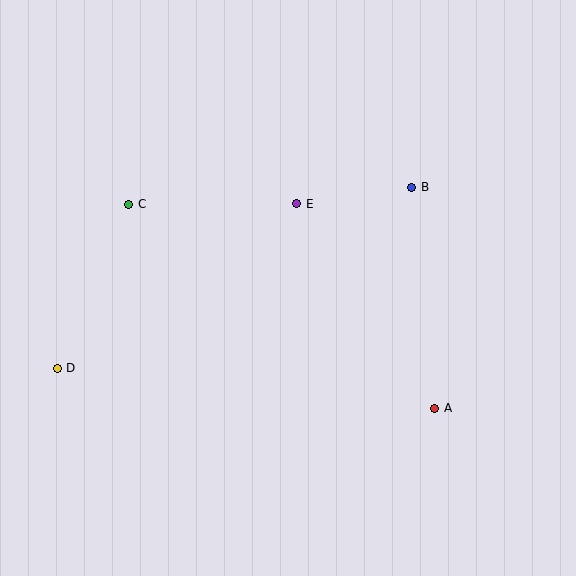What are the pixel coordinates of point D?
Point D is at (57, 368).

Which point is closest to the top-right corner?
Point B is closest to the top-right corner.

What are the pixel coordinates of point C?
Point C is at (129, 204).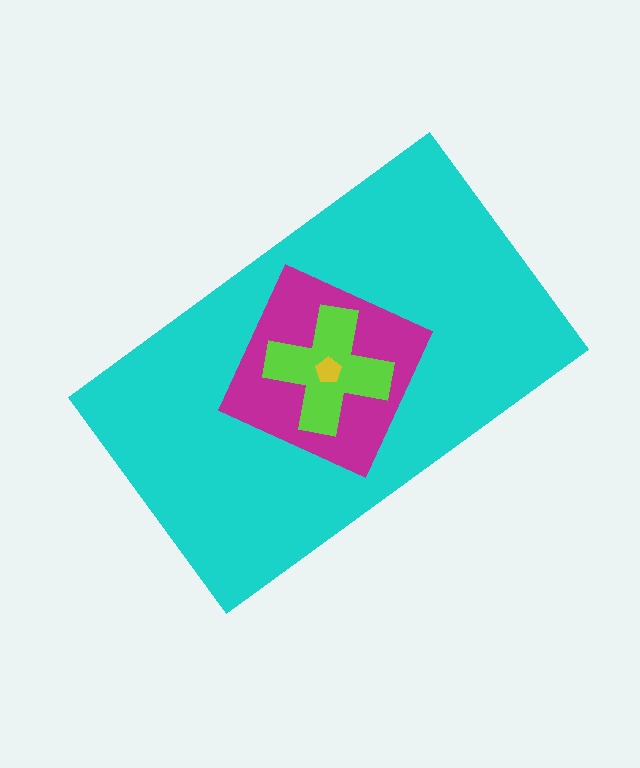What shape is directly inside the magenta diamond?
The lime cross.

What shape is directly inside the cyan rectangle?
The magenta diamond.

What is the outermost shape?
The cyan rectangle.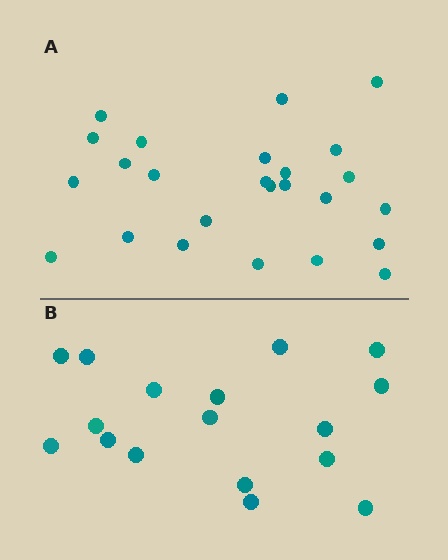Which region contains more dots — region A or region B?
Region A (the top region) has more dots.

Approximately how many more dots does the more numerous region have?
Region A has roughly 8 or so more dots than region B.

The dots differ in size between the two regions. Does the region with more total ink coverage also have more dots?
No. Region B has more total ink coverage because its dots are larger, but region A actually contains more individual dots. Total area can be misleading — the number of items is what matters here.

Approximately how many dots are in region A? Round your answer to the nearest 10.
About 20 dots. (The exact count is 25, which rounds to 20.)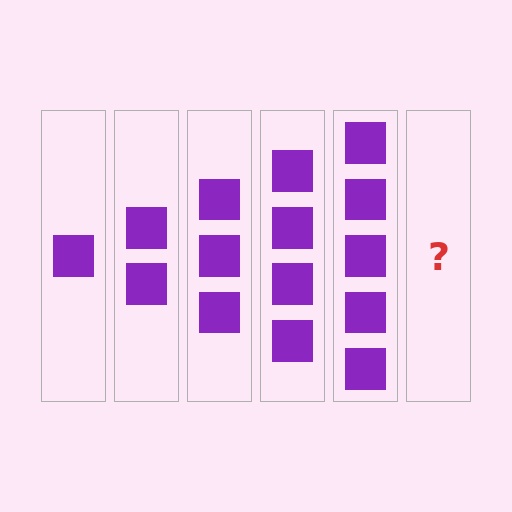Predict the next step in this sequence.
The next step is 6 squares.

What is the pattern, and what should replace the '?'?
The pattern is that each step adds one more square. The '?' should be 6 squares.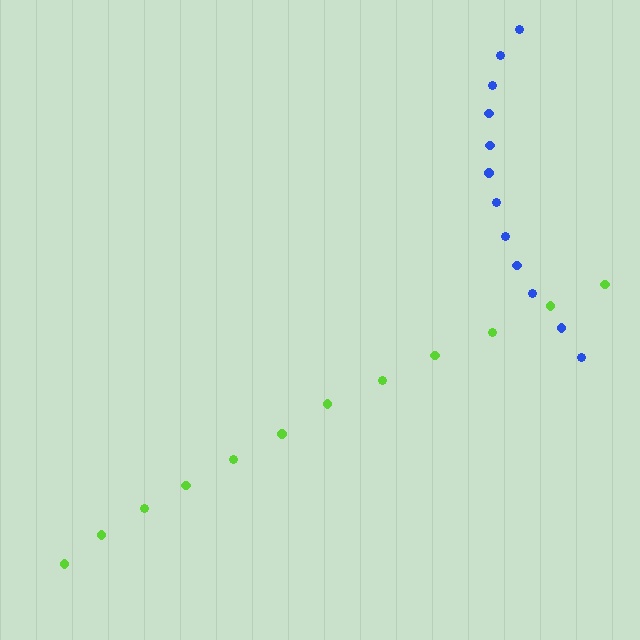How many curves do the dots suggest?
There are 2 distinct paths.